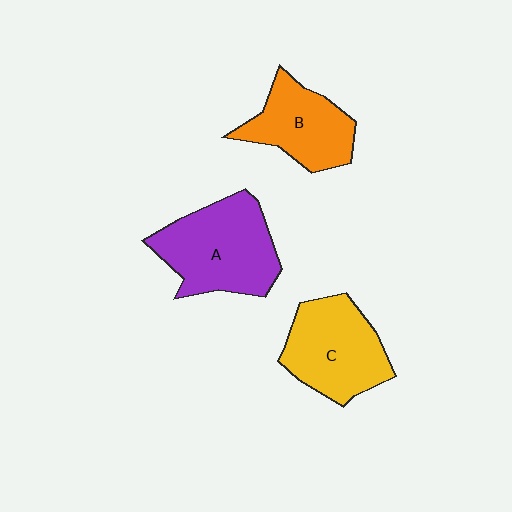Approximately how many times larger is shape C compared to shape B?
Approximately 1.2 times.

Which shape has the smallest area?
Shape B (orange).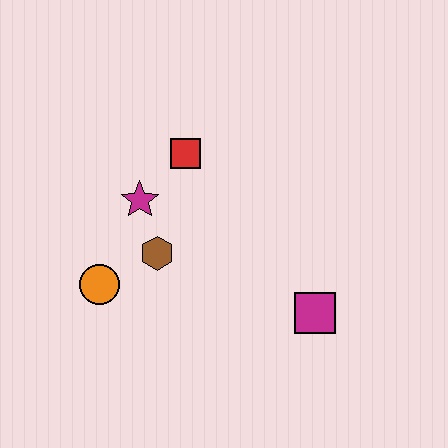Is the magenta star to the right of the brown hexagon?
No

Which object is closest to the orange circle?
The brown hexagon is closest to the orange circle.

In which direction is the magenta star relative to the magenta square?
The magenta star is to the left of the magenta square.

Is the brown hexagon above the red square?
No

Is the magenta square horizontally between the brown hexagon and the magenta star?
No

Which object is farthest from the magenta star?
The magenta square is farthest from the magenta star.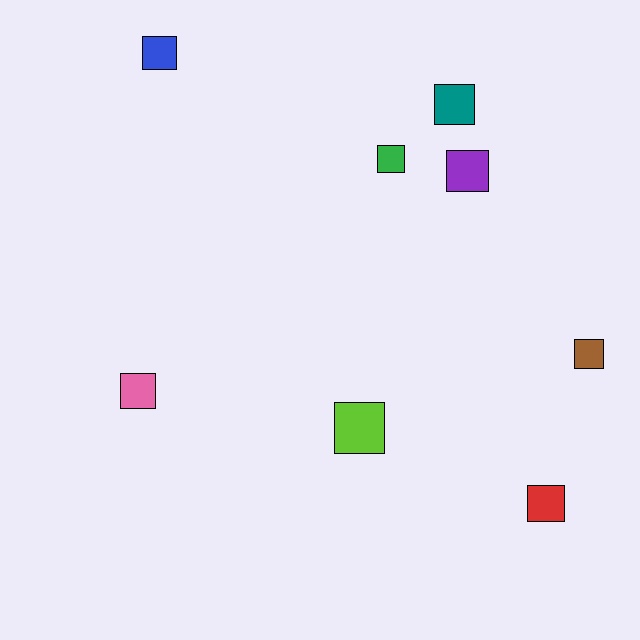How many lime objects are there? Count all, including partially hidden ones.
There is 1 lime object.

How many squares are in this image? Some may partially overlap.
There are 8 squares.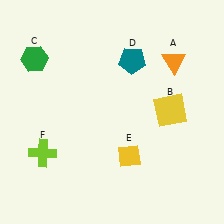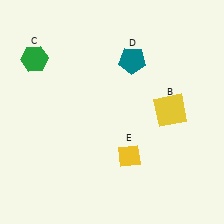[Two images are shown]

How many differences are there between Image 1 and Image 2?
There are 2 differences between the two images.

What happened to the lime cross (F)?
The lime cross (F) was removed in Image 2. It was in the bottom-left area of Image 1.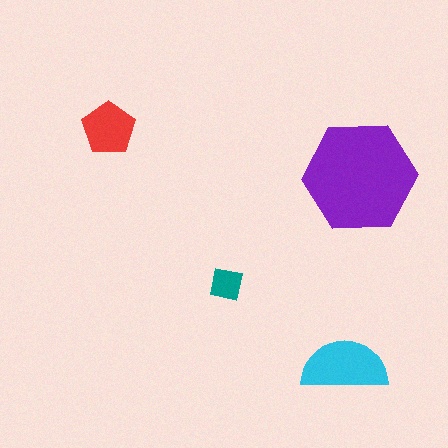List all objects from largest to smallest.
The purple hexagon, the cyan semicircle, the red pentagon, the teal square.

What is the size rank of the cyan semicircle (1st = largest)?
2nd.